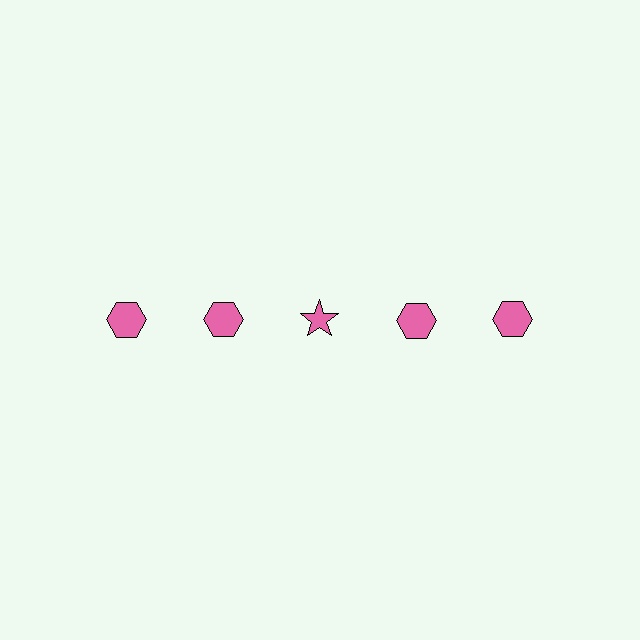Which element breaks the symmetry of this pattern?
The pink star in the top row, center column breaks the symmetry. All other shapes are pink hexagons.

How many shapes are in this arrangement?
There are 5 shapes arranged in a grid pattern.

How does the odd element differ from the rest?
It has a different shape: star instead of hexagon.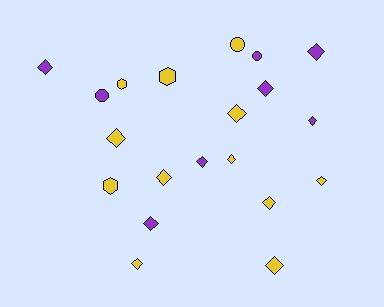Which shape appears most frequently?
Diamond, with 14 objects.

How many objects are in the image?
There are 20 objects.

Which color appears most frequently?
Yellow, with 12 objects.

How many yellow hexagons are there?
There are 3 yellow hexagons.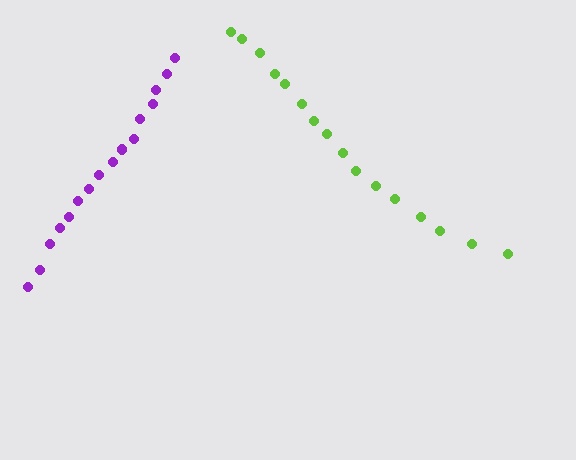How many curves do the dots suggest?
There are 2 distinct paths.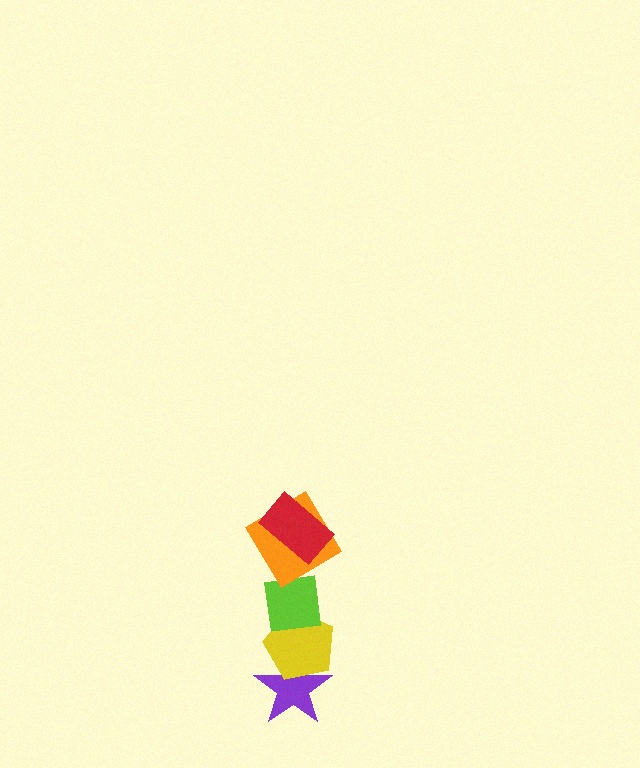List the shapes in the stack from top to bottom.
From top to bottom: the red rectangle, the orange diamond, the lime square, the yellow pentagon, the purple star.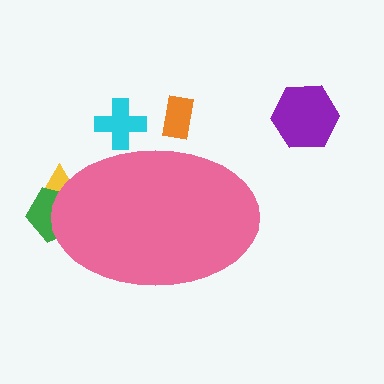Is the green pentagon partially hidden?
Yes, the green pentagon is partially hidden behind the pink ellipse.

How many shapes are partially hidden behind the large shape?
4 shapes are partially hidden.